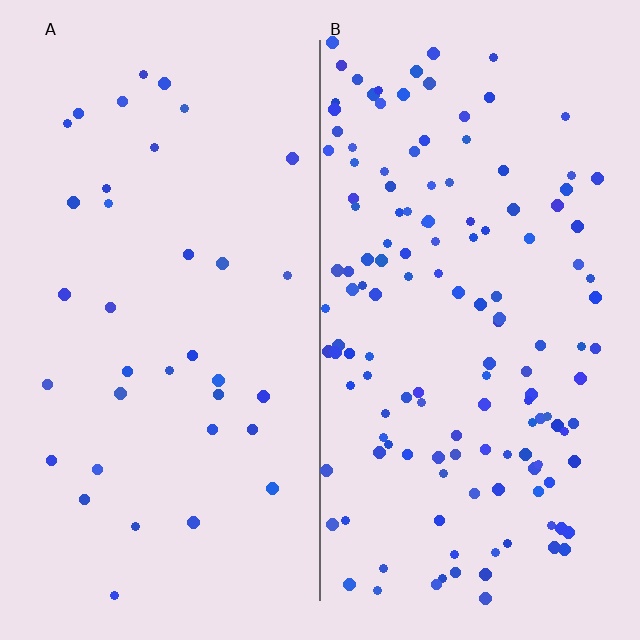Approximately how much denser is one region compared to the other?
Approximately 3.9× — region B over region A.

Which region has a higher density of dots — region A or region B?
B (the right).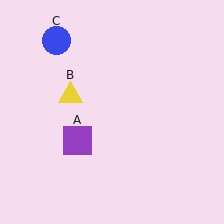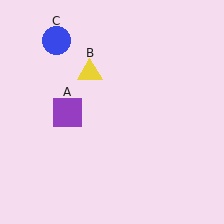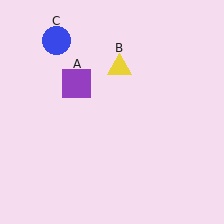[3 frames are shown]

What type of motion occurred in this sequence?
The purple square (object A), yellow triangle (object B) rotated clockwise around the center of the scene.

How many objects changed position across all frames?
2 objects changed position: purple square (object A), yellow triangle (object B).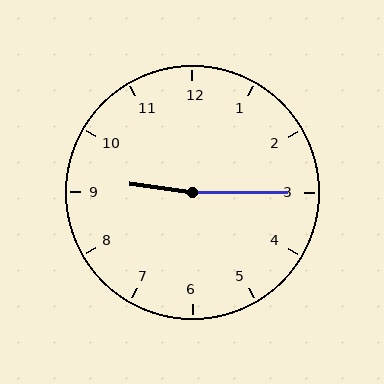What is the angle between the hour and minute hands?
Approximately 172 degrees.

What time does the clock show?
9:15.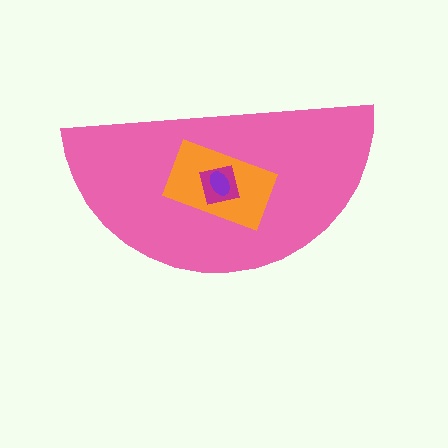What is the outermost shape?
The pink semicircle.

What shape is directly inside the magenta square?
The purple ellipse.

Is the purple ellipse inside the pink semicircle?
Yes.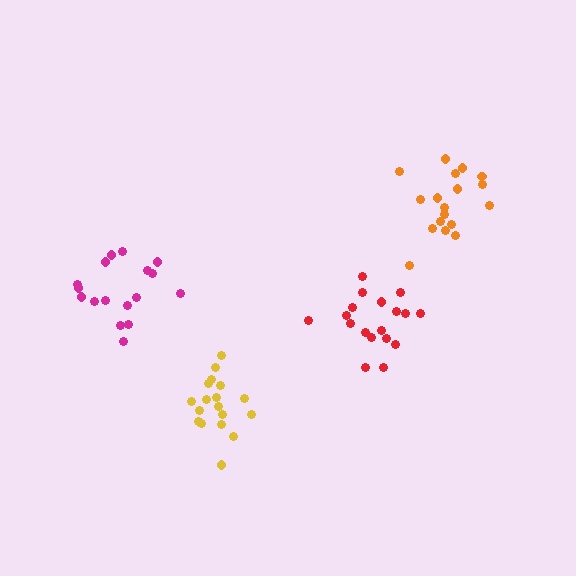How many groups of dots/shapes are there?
There are 4 groups.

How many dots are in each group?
Group 1: 18 dots, Group 2: 19 dots, Group 3: 17 dots, Group 4: 18 dots (72 total).